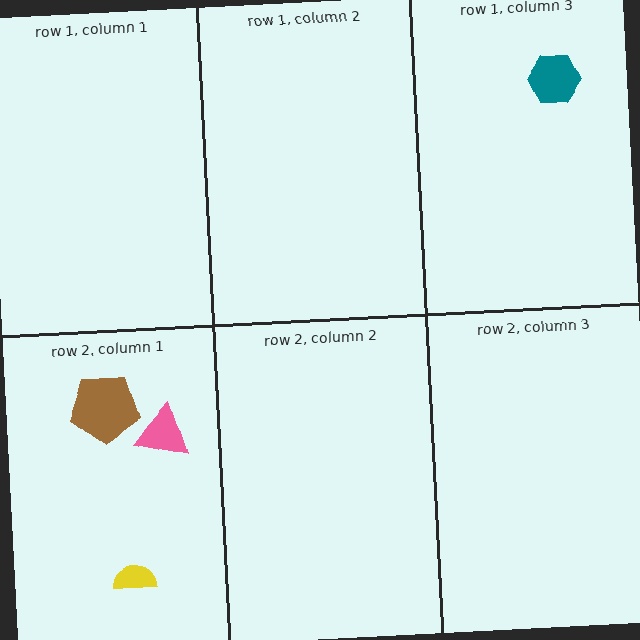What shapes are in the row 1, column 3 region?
The teal hexagon.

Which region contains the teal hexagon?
The row 1, column 3 region.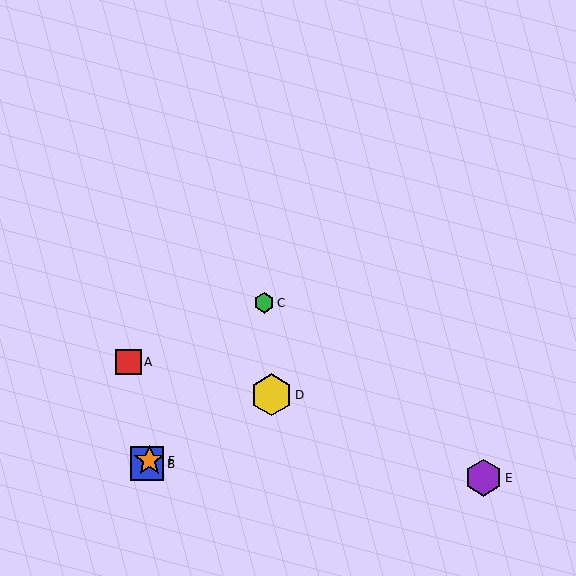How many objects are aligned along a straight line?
3 objects (B, C, F) are aligned along a straight line.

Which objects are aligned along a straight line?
Objects B, C, F are aligned along a straight line.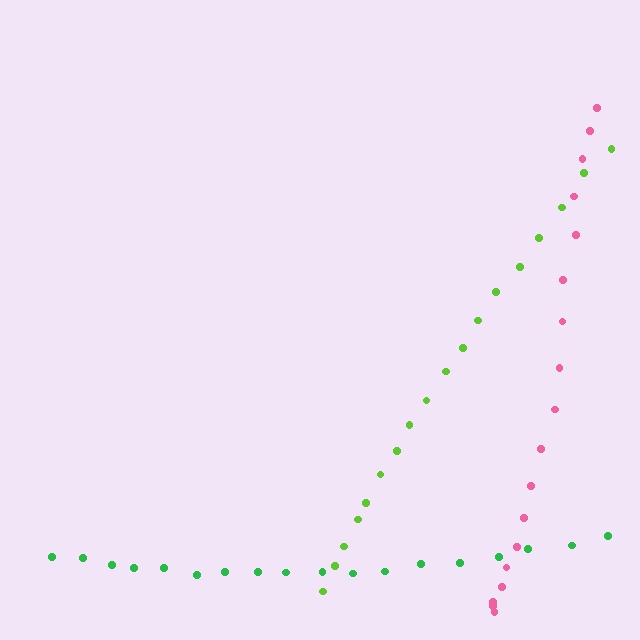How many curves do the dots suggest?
There are 3 distinct paths.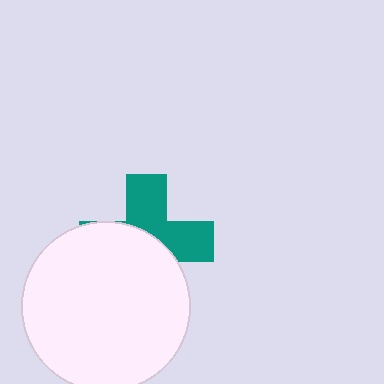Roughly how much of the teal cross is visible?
About half of it is visible (roughly 46%).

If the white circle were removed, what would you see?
You would see the complete teal cross.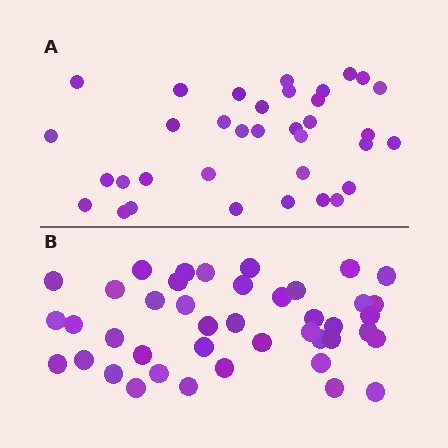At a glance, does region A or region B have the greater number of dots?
Region B (the bottom region) has more dots.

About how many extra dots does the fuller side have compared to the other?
Region B has roughly 8 or so more dots than region A.